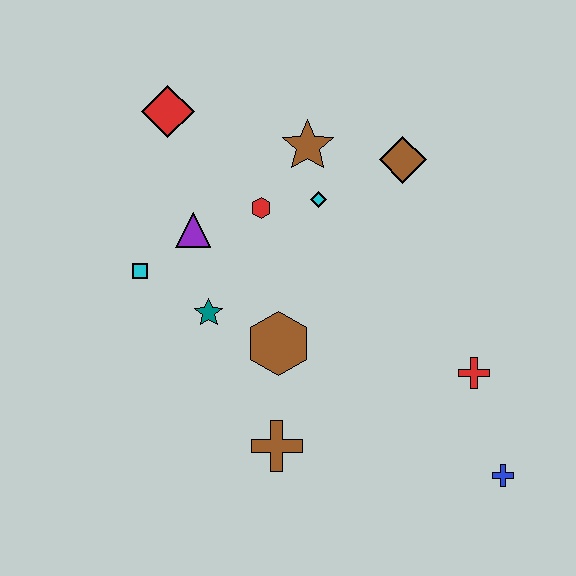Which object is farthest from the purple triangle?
The blue cross is farthest from the purple triangle.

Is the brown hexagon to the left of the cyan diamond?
Yes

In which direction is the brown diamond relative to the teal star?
The brown diamond is to the right of the teal star.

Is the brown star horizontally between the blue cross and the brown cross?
Yes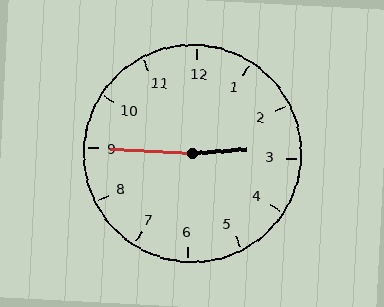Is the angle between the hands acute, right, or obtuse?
It is obtuse.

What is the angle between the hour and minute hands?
Approximately 172 degrees.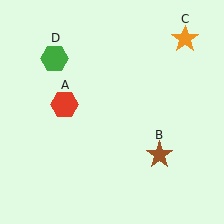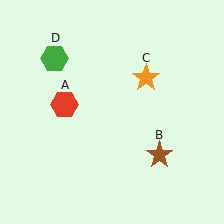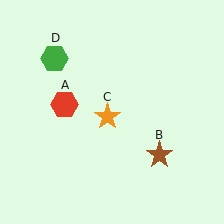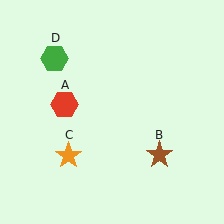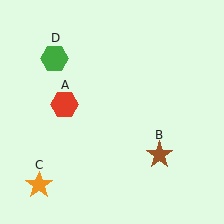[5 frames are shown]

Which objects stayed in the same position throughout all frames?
Red hexagon (object A) and brown star (object B) and green hexagon (object D) remained stationary.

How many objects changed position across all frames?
1 object changed position: orange star (object C).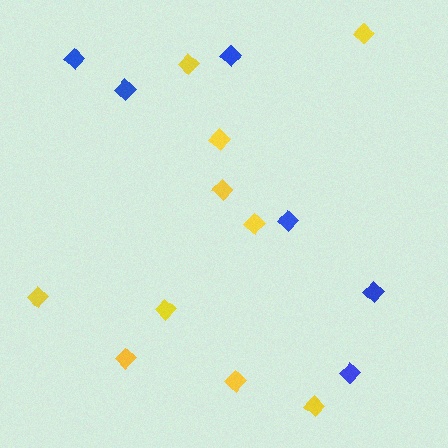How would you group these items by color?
There are 2 groups: one group of yellow diamonds (10) and one group of blue diamonds (6).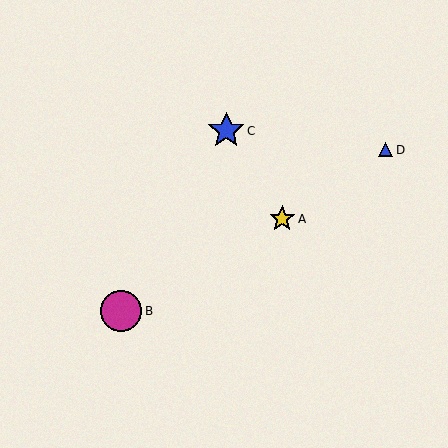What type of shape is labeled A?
Shape A is a yellow star.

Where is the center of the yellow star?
The center of the yellow star is at (282, 219).